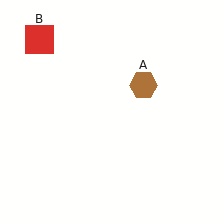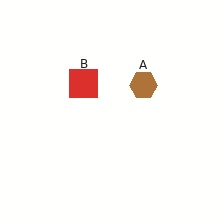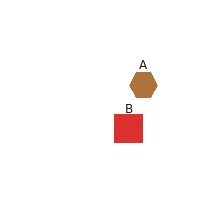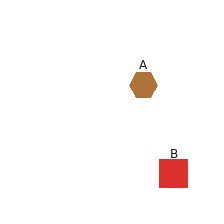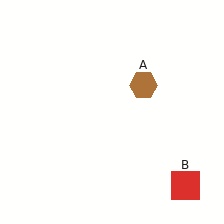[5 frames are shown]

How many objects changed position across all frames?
1 object changed position: red square (object B).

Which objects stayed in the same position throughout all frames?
Brown hexagon (object A) remained stationary.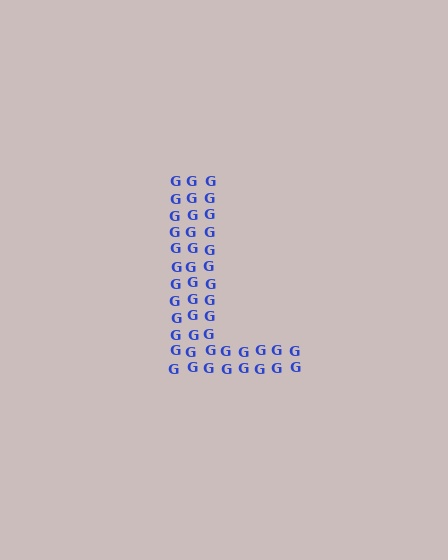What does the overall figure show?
The overall figure shows the letter L.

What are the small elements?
The small elements are letter G's.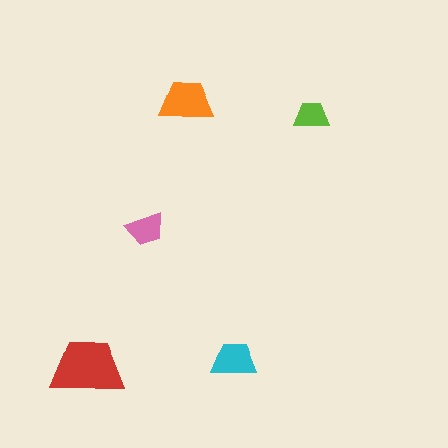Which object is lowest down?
The red trapezoid is bottommost.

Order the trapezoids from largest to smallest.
the red one, the orange one, the cyan one, the pink one, the lime one.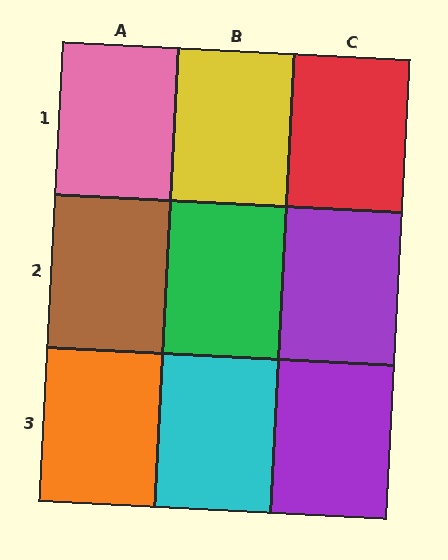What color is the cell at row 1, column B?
Yellow.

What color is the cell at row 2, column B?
Green.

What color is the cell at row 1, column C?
Red.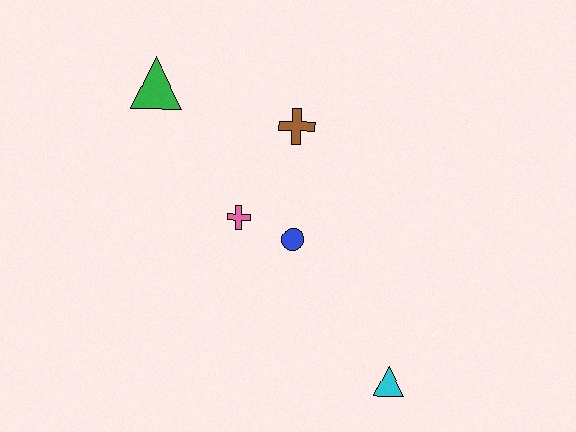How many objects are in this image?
There are 5 objects.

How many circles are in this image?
There is 1 circle.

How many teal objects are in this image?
There are no teal objects.